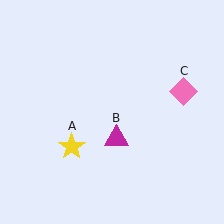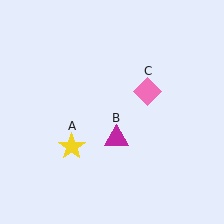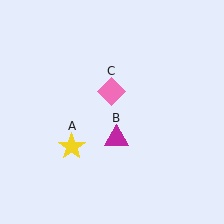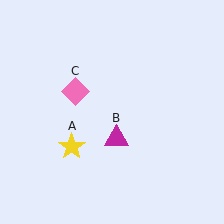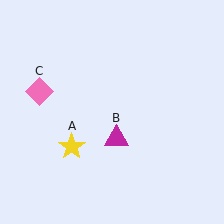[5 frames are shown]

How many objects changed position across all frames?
1 object changed position: pink diamond (object C).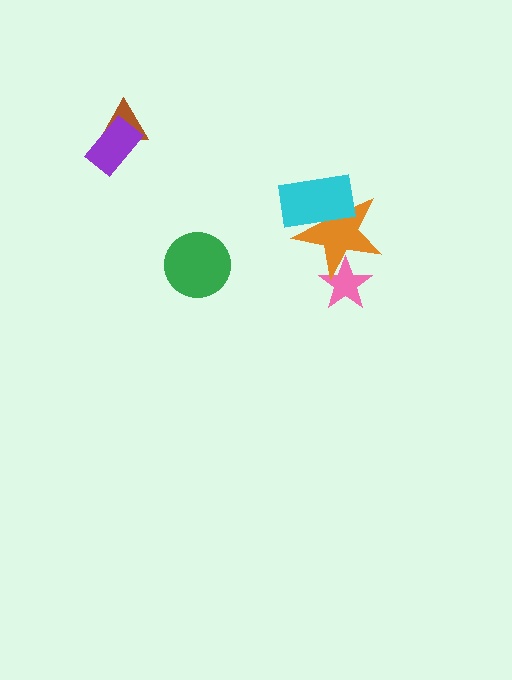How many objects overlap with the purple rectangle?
1 object overlaps with the purple rectangle.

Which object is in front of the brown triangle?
The purple rectangle is in front of the brown triangle.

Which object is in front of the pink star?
The orange star is in front of the pink star.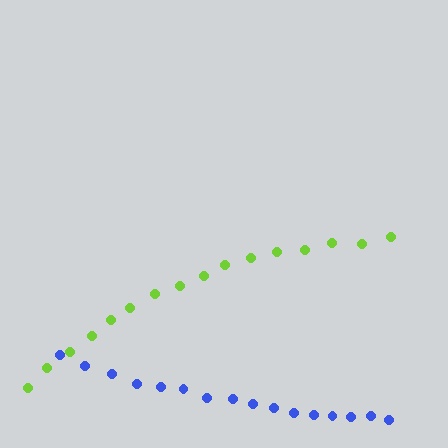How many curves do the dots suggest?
There are 2 distinct paths.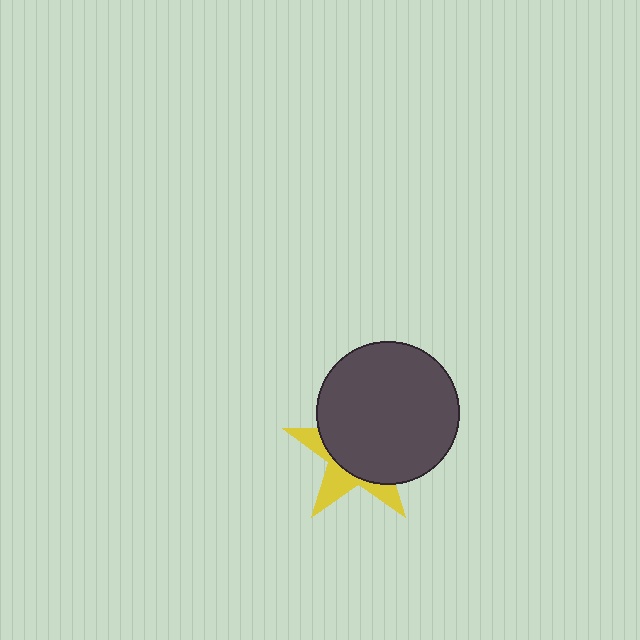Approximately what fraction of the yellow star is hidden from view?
Roughly 67% of the yellow star is hidden behind the dark gray circle.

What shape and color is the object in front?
The object in front is a dark gray circle.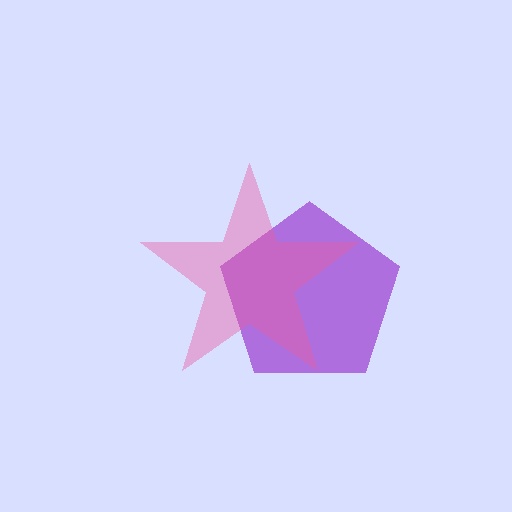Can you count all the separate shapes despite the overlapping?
Yes, there are 2 separate shapes.